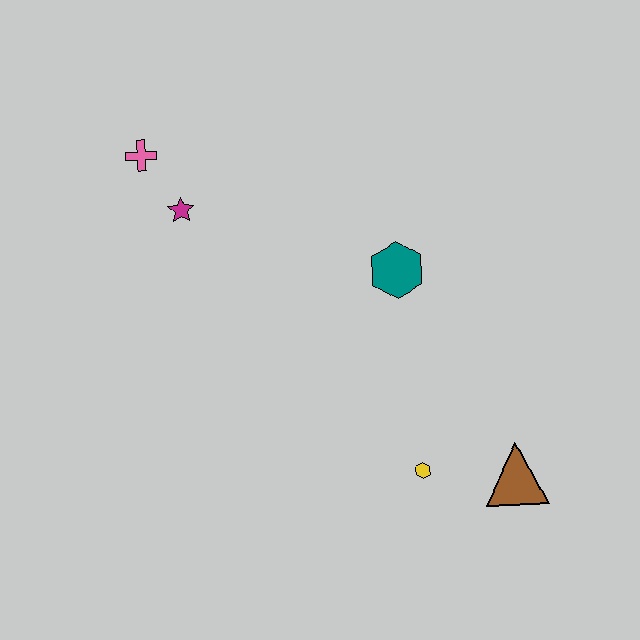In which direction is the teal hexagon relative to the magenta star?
The teal hexagon is to the right of the magenta star.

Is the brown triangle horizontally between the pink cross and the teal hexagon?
No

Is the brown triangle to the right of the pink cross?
Yes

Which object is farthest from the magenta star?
The brown triangle is farthest from the magenta star.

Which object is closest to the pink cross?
The magenta star is closest to the pink cross.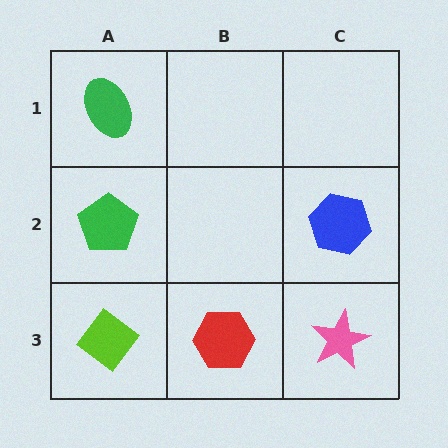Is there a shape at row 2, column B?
No, that cell is empty.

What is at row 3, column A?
A lime diamond.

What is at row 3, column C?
A pink star.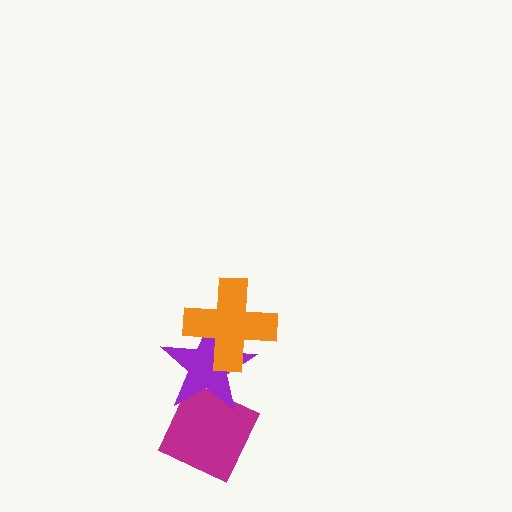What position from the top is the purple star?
The purple star is 2nd from the top.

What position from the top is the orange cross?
The orange cross is 1st from the top.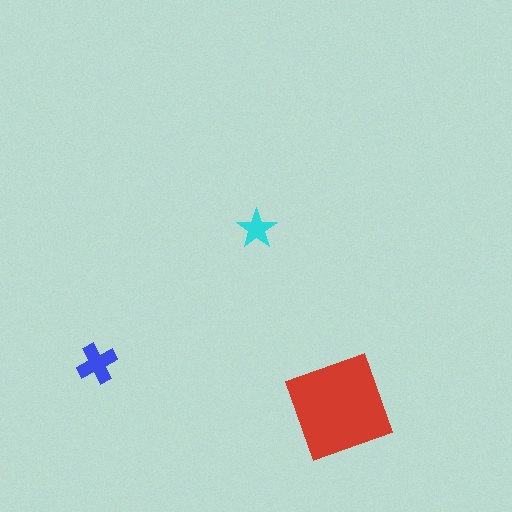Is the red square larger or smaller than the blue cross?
Larger.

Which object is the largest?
The red square.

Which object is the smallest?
The cyan star.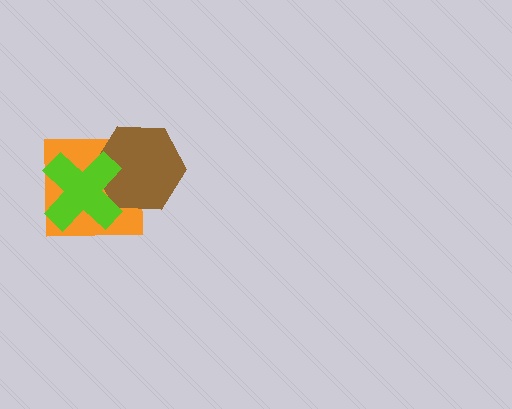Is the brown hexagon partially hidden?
Yes, it is partially covered by another shape.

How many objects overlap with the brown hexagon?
2 objects overlap with the brown hexagon.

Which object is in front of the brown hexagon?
The lime cross is in front of the brown hexagon.